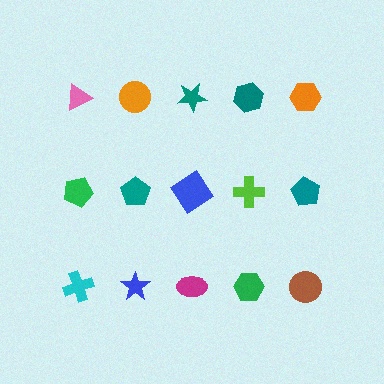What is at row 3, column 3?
A magenta ellipse.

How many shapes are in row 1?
5 shapes.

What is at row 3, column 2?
A blue star.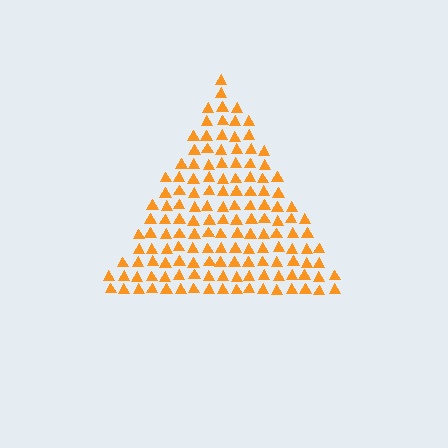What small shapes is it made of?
It is made of small triangles.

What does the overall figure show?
The overall figure shows a triangle.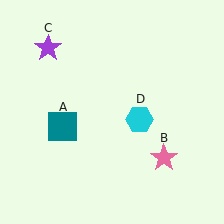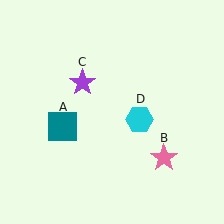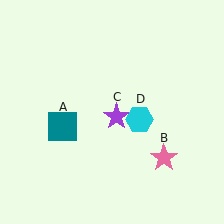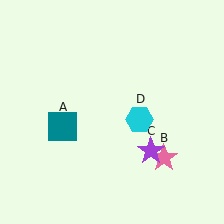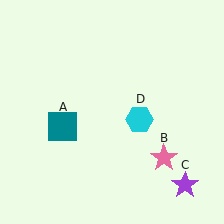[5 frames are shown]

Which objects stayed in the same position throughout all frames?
Teal square (object A) and pink star (object B) and cyan hexagon (object D) remained stationary.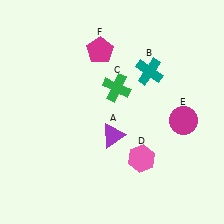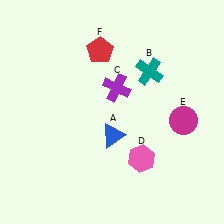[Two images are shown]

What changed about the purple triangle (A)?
In Image 1, A is purple. In Image 2, it changed to blue.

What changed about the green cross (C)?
In Image 1, C is green. In Image 2, it changed to purple.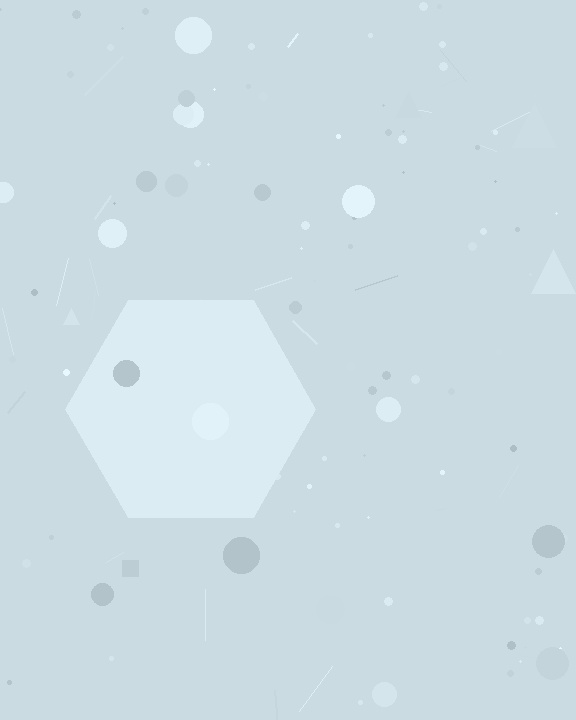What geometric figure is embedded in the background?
A hexagon is embedded in the background.